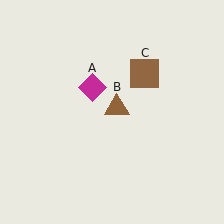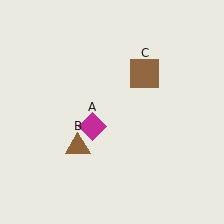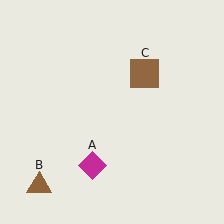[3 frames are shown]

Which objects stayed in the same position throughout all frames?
Brown square (object C) remained stationary.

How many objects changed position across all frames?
2 objects changed position: magenta diamond (object A), brown triangle (object B).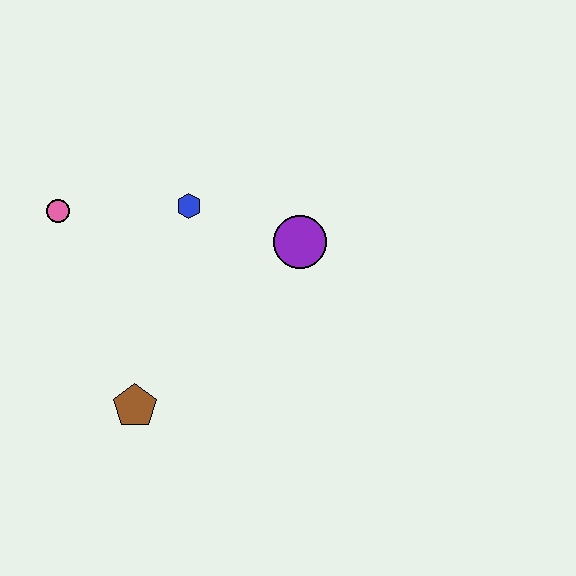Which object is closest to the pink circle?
The blue hexagon is closest to the pink circle.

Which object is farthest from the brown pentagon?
The purple circle is farthest from the brown pentagon.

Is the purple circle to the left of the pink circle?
No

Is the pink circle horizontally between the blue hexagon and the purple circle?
No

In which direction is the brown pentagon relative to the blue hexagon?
The brown pentagon is below the blue hexagon.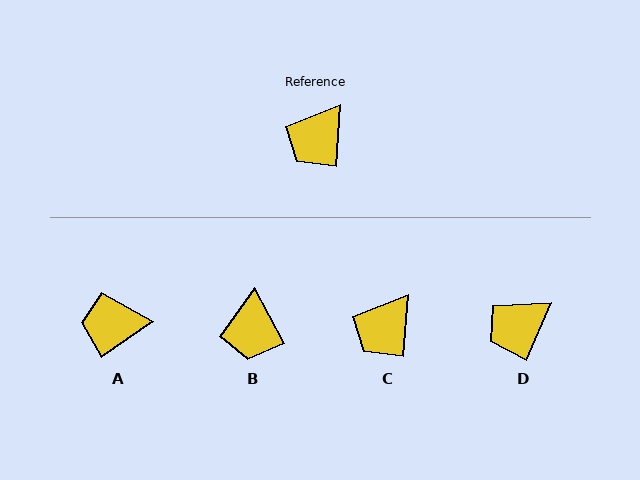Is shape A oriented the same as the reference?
No, it is off by about 51 degrees.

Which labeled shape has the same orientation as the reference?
C.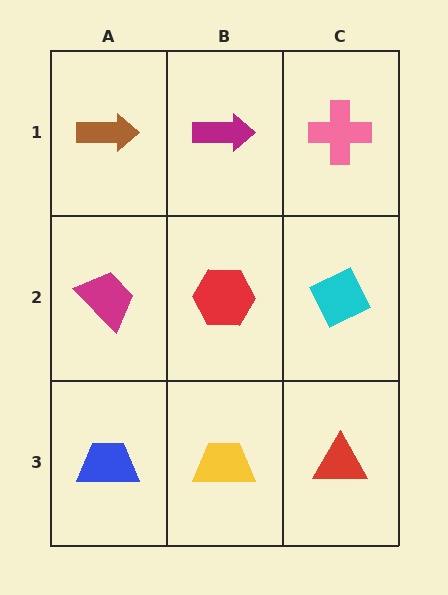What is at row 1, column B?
A magenta arrow.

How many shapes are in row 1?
3 shapes.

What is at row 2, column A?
A magenta trapezoid.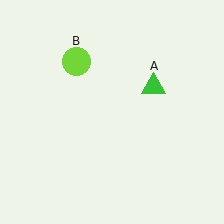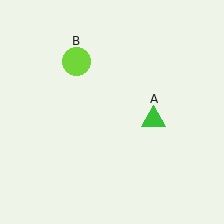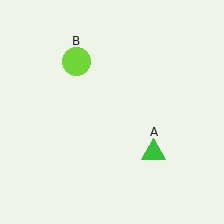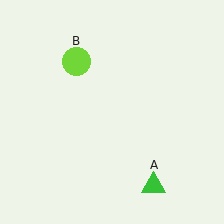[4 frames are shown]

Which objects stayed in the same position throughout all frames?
Lime circle (object B) remained stationary.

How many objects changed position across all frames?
1 object changed position: green triangle (object A).